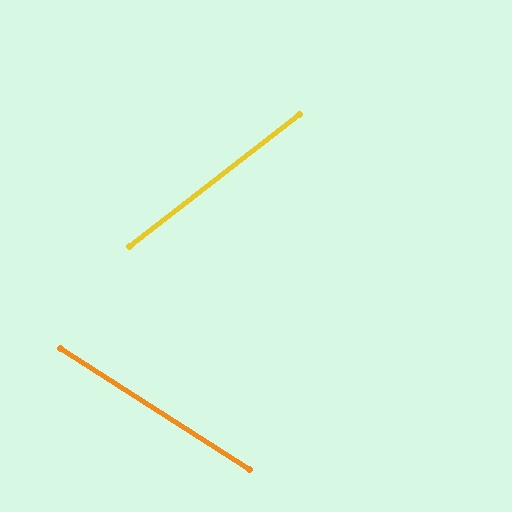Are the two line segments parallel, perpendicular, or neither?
Neither parallel nor perpendicular — they differ by about 71°.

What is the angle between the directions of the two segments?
Approximately 71 degrees.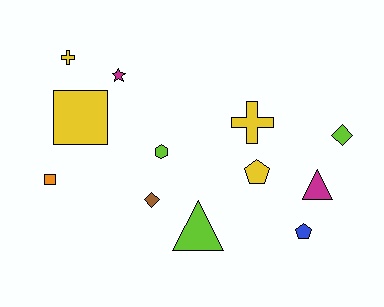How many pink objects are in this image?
There are no pink objects.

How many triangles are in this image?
There are 2 triangles.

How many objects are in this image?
There are 12 objects.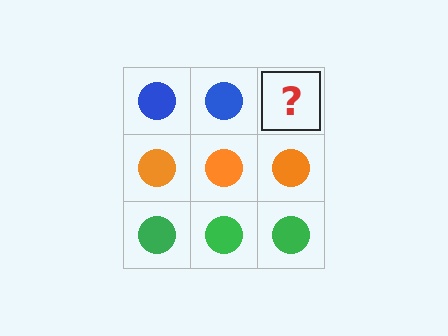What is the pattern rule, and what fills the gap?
The rule is that each row has a consistent color. The gap should be filled with a blue circle.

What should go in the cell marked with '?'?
The missing cell should contain a blue circle.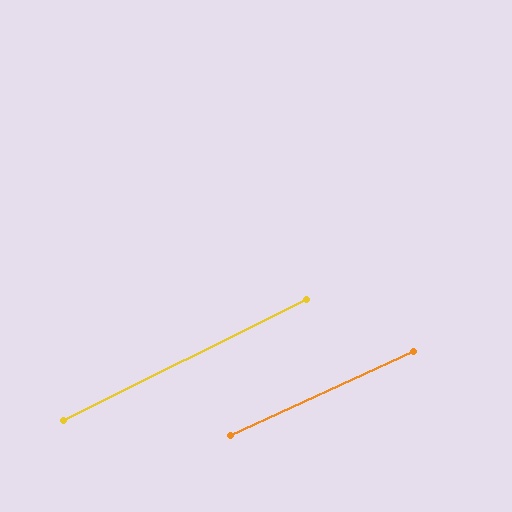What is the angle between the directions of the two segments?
Approximately 2 degrees.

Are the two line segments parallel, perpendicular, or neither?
Parallel — their directions differ by only 1.6°.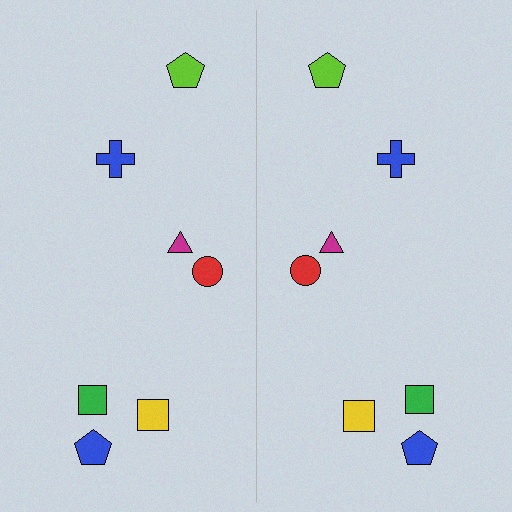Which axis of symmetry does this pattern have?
The pattern has a vertical axis of symmetry running through the center of the image.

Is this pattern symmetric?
Yes, this pattern has bilateral (reflection) symmetry.